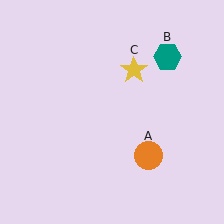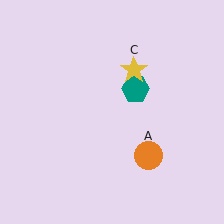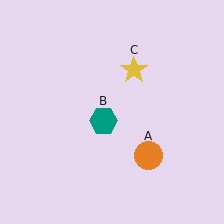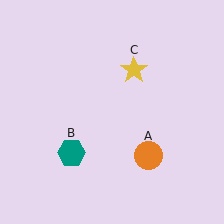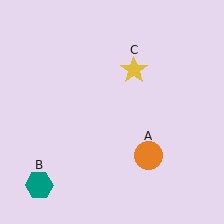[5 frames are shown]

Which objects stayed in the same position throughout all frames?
Orange circle (object A) and yellow star (object C) remained stationary.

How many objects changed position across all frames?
1 object changed position: teal hexagon (object B).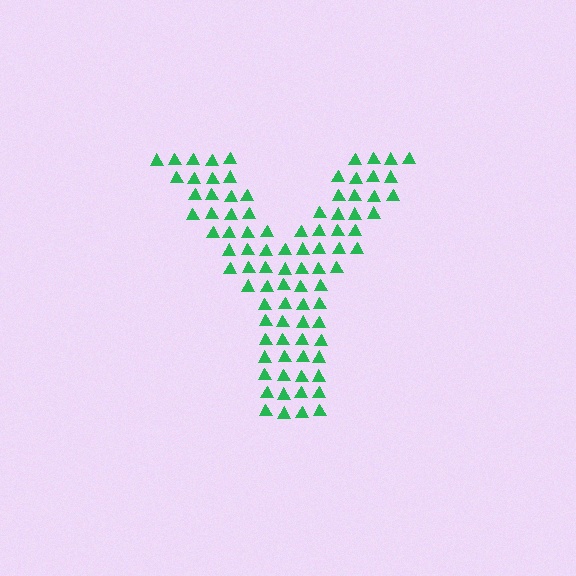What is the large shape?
The large shape is the letter Y.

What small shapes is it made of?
It is made of small triangles.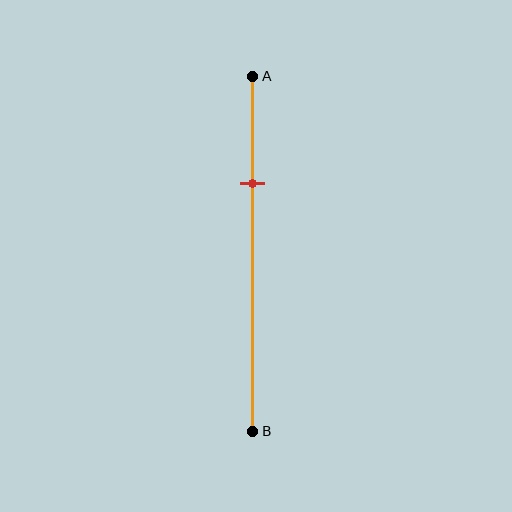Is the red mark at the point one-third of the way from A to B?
No, the mark is at about 30% from A, not at the 33% one-third point.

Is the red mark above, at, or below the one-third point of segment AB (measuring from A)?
The red mark is above the one-third point of segment AB.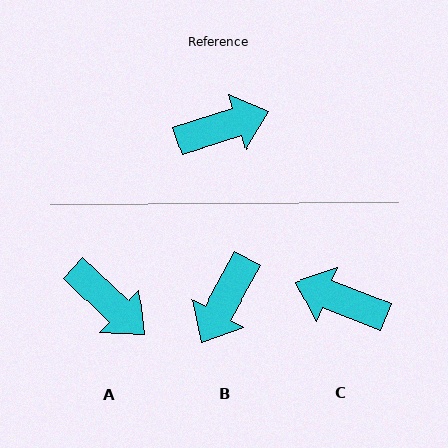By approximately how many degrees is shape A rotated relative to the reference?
Approximately 61 degrees clockwise.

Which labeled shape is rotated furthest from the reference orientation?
C, about 141 degrees away.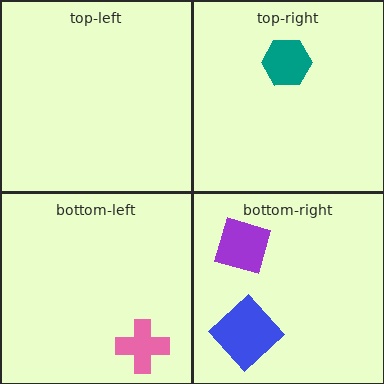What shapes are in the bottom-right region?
The blue diamond, the purple diamond.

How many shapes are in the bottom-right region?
2.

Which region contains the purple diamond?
The bottom-right region.